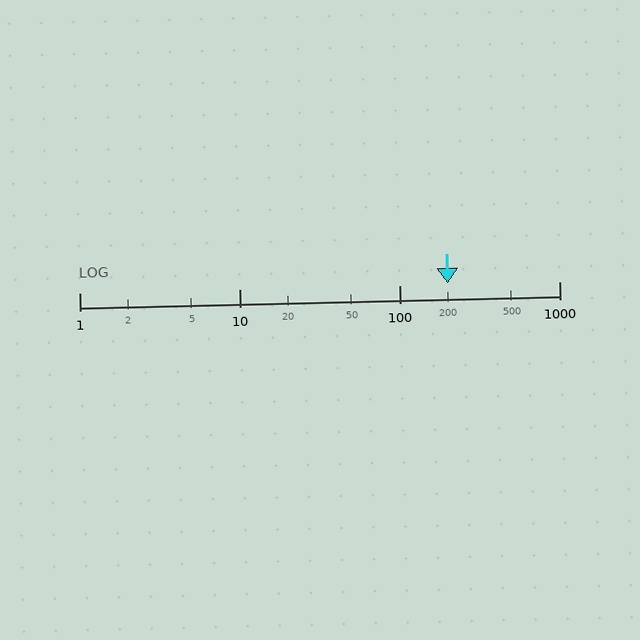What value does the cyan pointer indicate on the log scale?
The pointer indicates approximately 200.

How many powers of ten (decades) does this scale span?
The scale spans 3 decades, from 1 to 1000.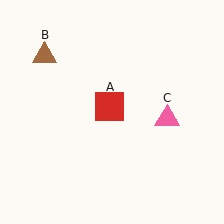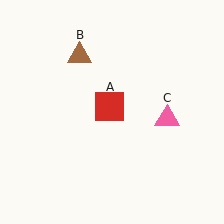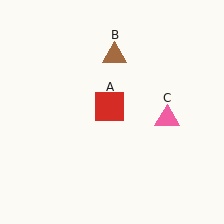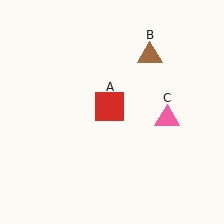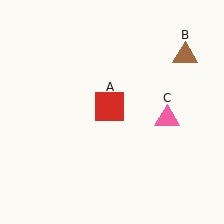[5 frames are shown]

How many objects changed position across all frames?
1 object changed position: brown triangle (object B).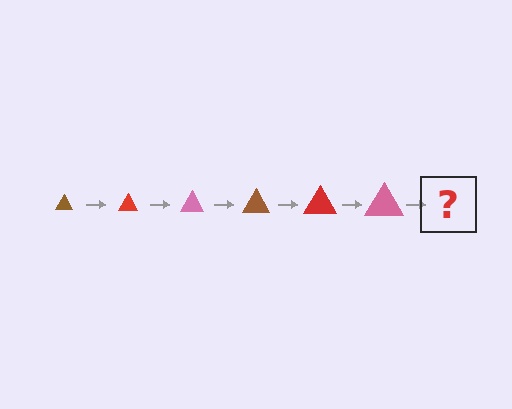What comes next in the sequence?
The next element should be a brown triangle, larger than the previous one.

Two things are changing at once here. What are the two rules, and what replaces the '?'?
The two rules are that the triangle grows larger each step and the color cycles through brown, red, and pink. The '?' should be a brown triangle, larger than the previous one.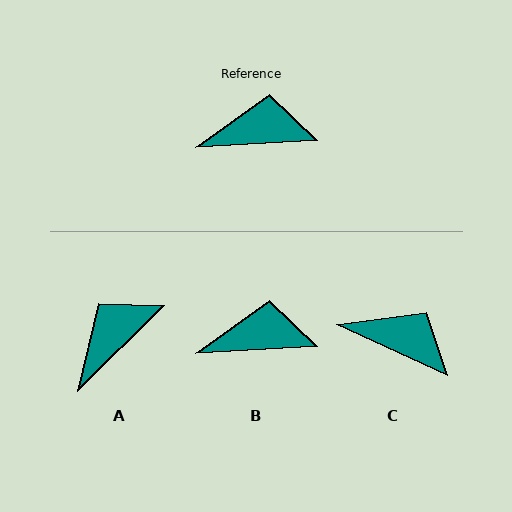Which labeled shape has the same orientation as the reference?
B.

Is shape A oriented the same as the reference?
No, it is off by about 41 degrees.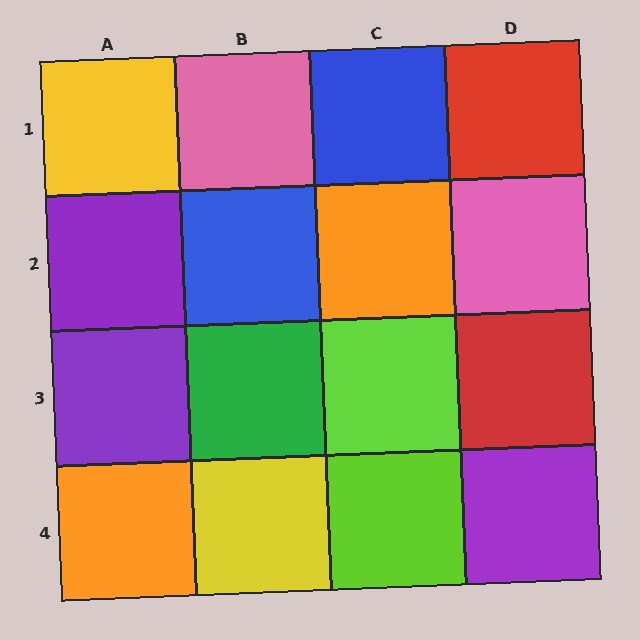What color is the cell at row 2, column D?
Pink.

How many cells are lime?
2 cells are lime.